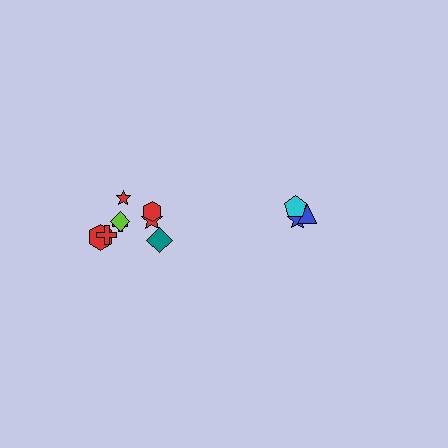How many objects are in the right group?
There are 3 objects.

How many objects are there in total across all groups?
There are 11 objects.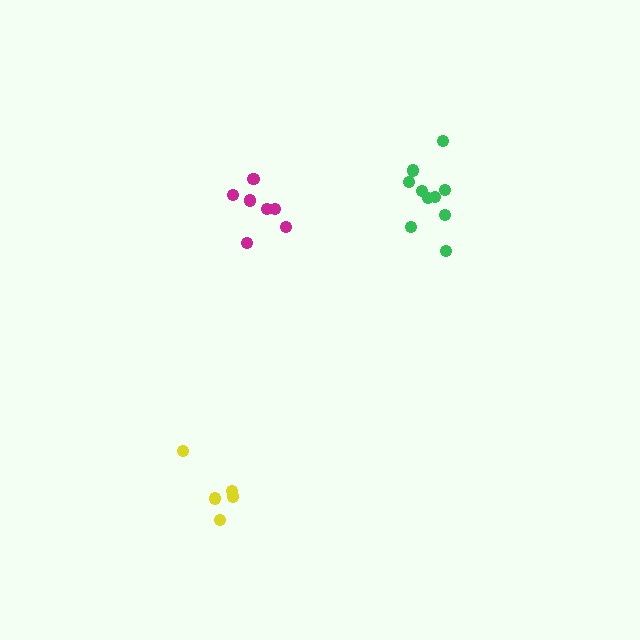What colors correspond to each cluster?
The clusters are colored: yellow, green, magenta.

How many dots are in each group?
Group 1: 5 dots, Group 2: 10 dots, Group 3: 7 dots (22 total).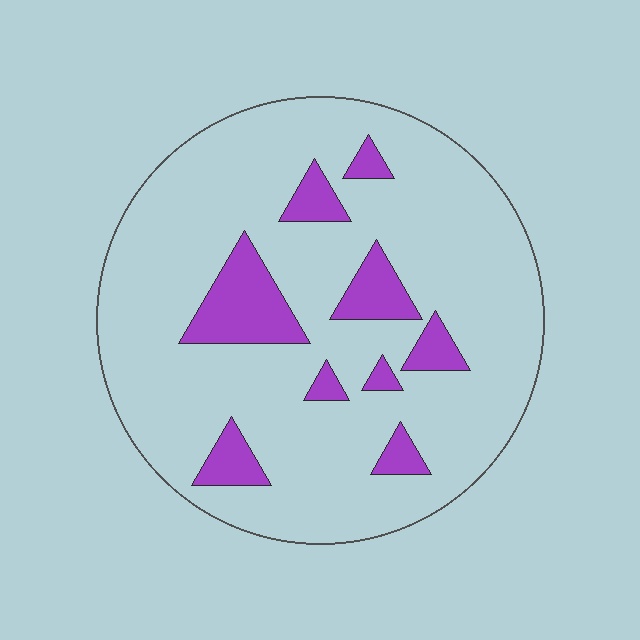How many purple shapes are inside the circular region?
9.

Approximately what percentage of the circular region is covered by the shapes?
Approximately 15%.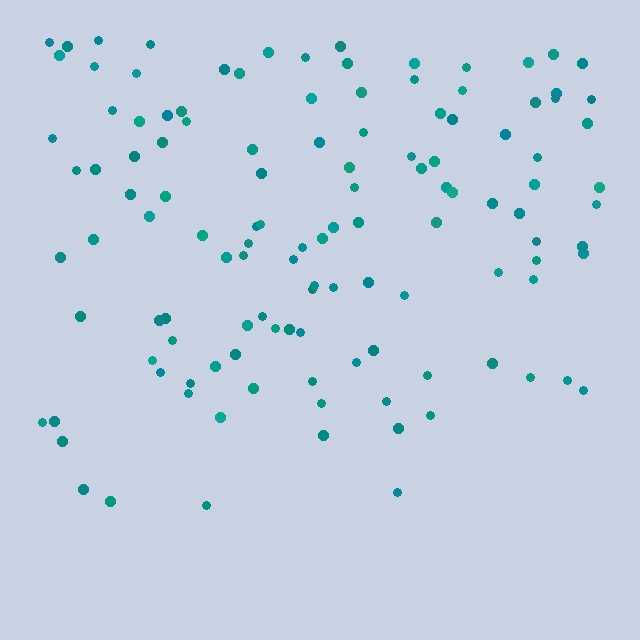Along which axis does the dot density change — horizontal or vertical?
Vertical.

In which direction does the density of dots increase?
From bottom to top, with the top side densest.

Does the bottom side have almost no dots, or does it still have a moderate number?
Still a moderate number, just noticeably fewer than the top.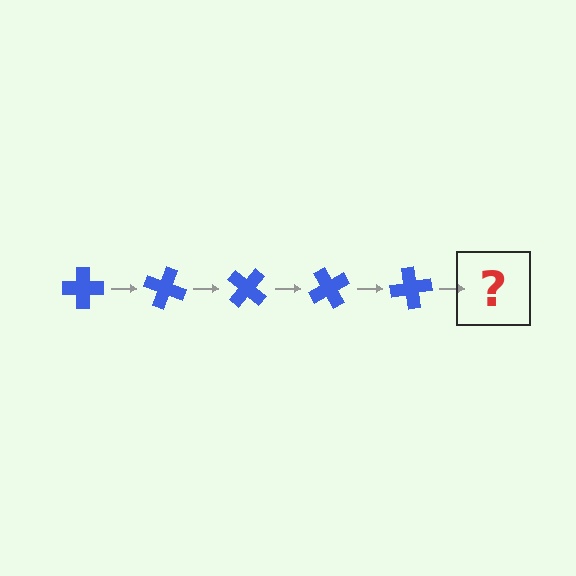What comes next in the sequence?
The next element should be a blue cross rotated 100 degrees.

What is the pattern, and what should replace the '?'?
The pattern is that the cross rotates 20 degrees each step. The '?' should be a blue cross rotated 100 degrees.